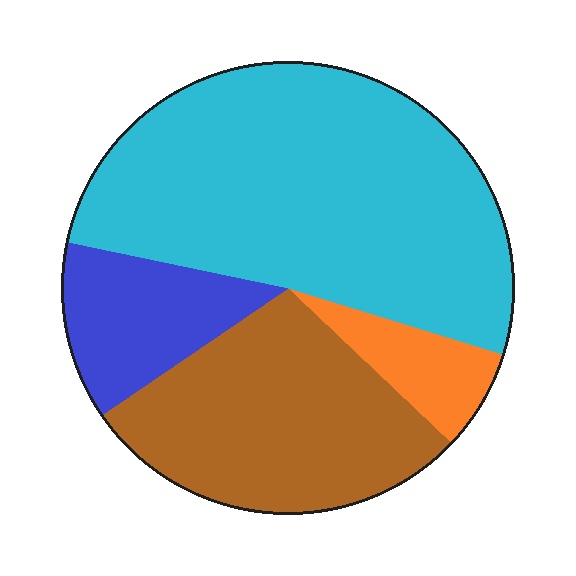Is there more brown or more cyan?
Cyan.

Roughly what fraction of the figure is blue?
Blue takes up less than a quarter of the figure.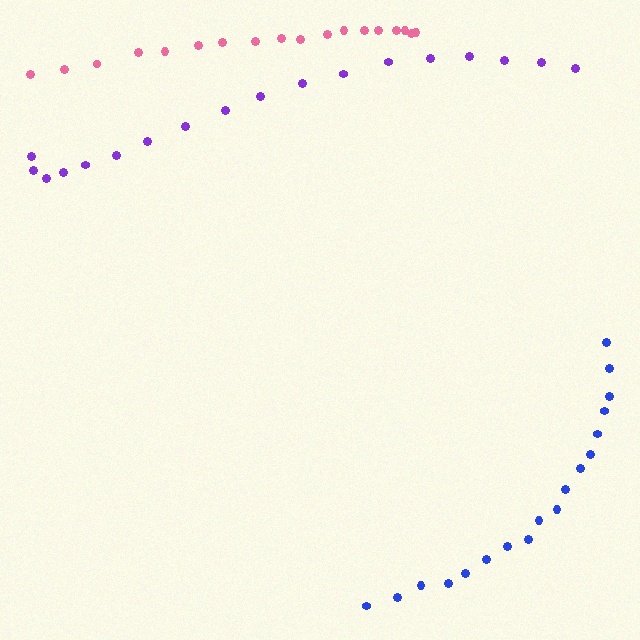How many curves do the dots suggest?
There are 3 distinct paths.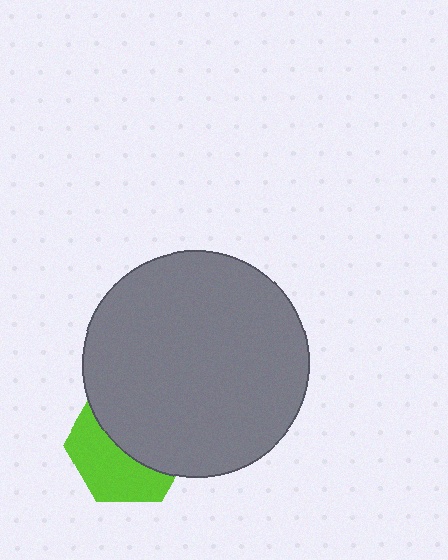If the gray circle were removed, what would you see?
You would see the complete lime hexagon.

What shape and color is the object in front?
The object in front is a gray circle.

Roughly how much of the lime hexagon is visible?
About half of it is visible (roughly 46%).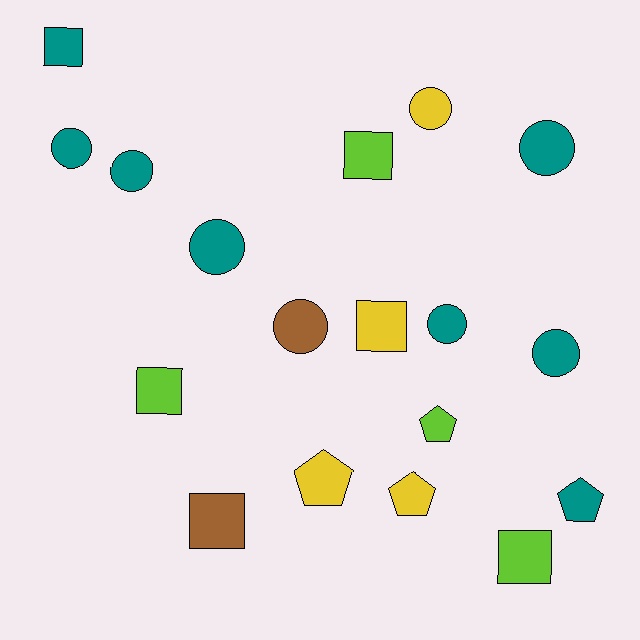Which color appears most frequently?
Teal, with 8 objects.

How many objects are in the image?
There are 18 objects.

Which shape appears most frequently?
Circle, with 8 objects.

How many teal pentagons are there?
There is 1 teal pentagon.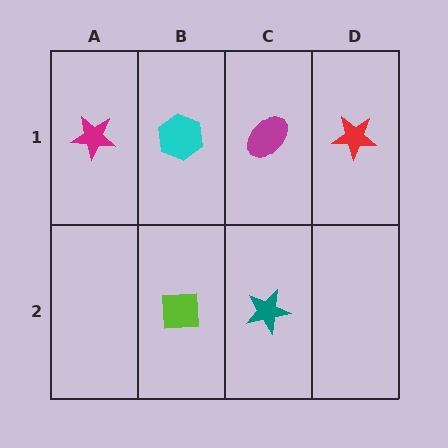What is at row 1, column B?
A cyan hexagon.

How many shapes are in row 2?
2 shapes.